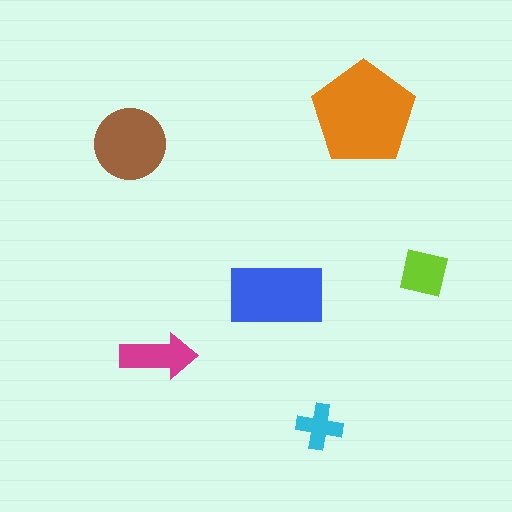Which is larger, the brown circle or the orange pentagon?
The orange pentagon.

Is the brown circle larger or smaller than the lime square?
Larger.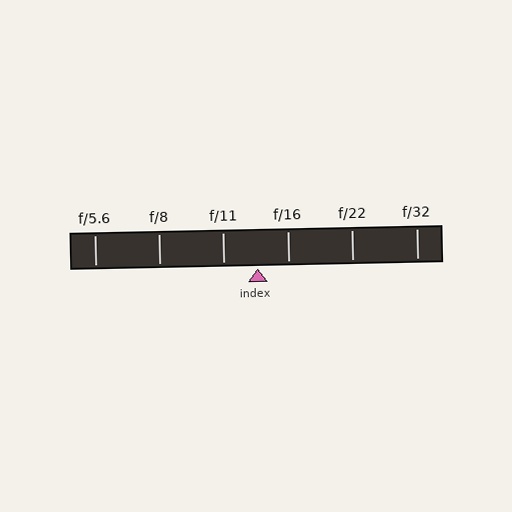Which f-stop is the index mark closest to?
The index mark is closest to f/16.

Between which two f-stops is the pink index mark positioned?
The index mark is between f/11 and f/16.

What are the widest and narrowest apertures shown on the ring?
The widest aperture shown is f/5.6 and the narrowest is f/32.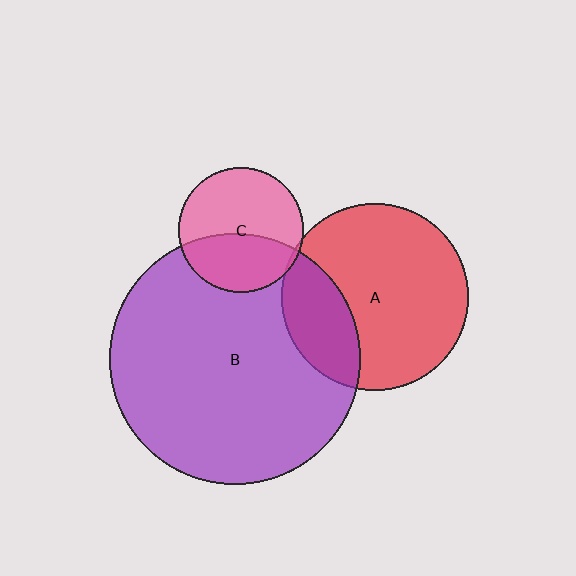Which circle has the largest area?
Circle B (purple).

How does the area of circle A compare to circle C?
Approximately 2.3 times.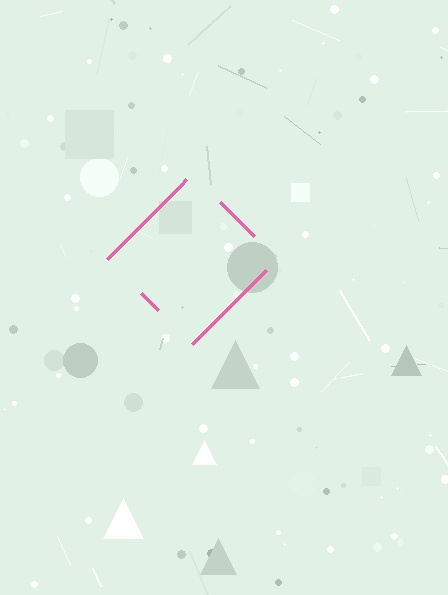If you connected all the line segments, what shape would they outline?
They would outline a diamond.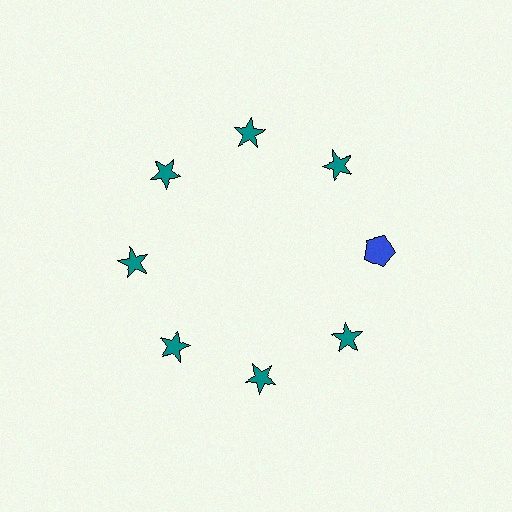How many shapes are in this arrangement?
There are 8 shapes arranged in a ring pattern.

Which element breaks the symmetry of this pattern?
The blue pentagon at roughly the 3 o'clock position breaks the symmetry. All other shapes are teal stars.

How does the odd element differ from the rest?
It differs in both color (blue instead of teal) and shape (pentagon instead of star).